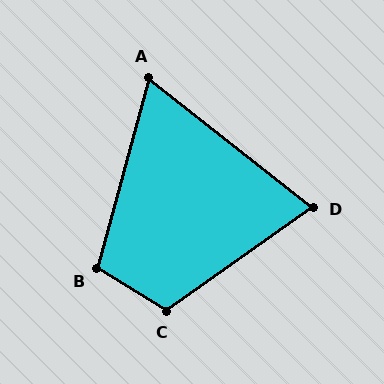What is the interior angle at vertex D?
Approximately 74 degrees (acute).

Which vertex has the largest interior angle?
C, at approximately 113 degrees.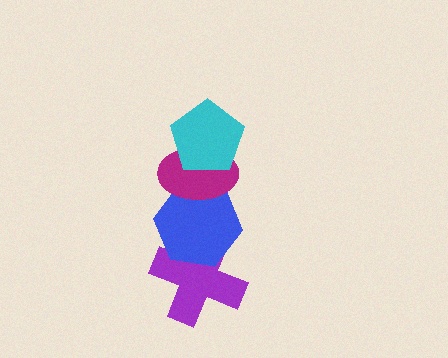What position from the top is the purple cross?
The purple cross is 4th from the top.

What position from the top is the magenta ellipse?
The magenta ellipse is 2nd from the top.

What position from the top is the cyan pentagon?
The cyan pentagon is 1st from the top.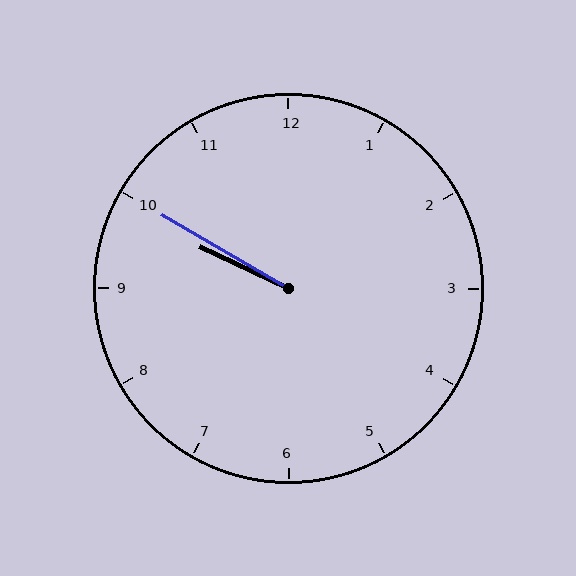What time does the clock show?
9:50.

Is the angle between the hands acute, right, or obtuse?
It is acute.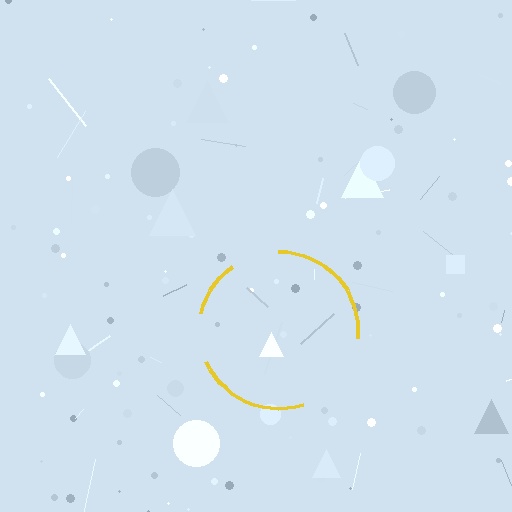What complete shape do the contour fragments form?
The contour fragments form a circle.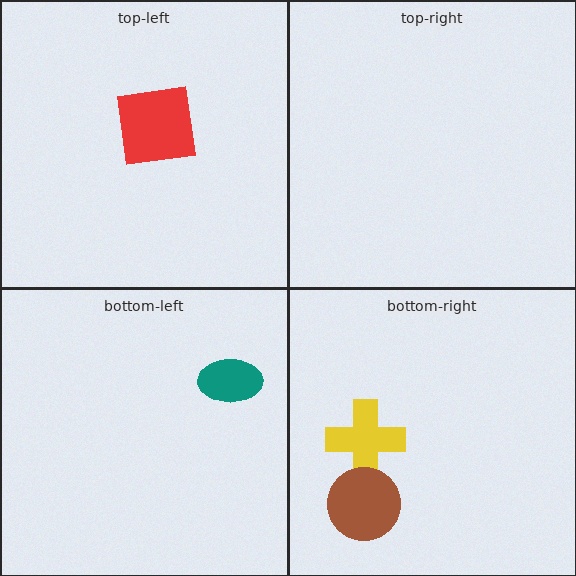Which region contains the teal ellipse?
The bottom-left region.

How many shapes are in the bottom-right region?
2.